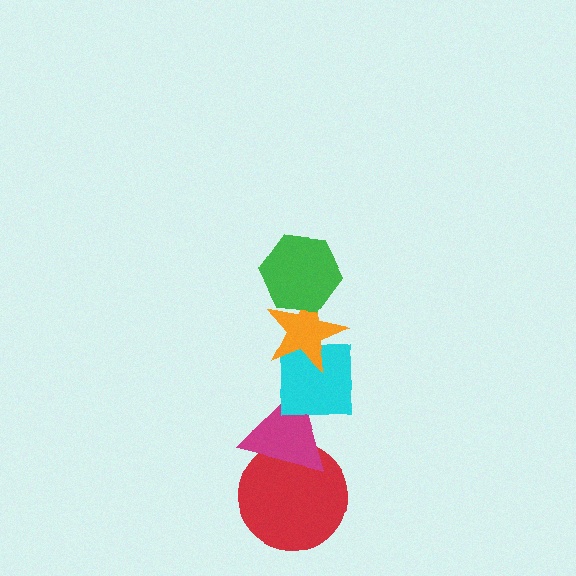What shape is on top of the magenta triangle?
The cyan square is on top of the magenta triangle.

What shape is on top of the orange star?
The green hexagon is on top of the orange star.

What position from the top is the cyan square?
The cyan square is 3rd from the top.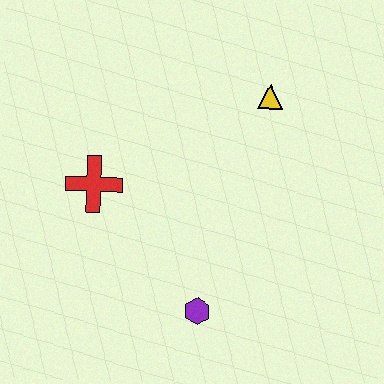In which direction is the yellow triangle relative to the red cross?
The yellow triangle is to the right of the red cross.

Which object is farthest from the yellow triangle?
The purple hexagon is farthest from the yellow triangle.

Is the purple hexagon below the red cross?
Yes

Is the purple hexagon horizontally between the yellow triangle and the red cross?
Yes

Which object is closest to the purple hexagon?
The red cross is closest to the purple hexagon.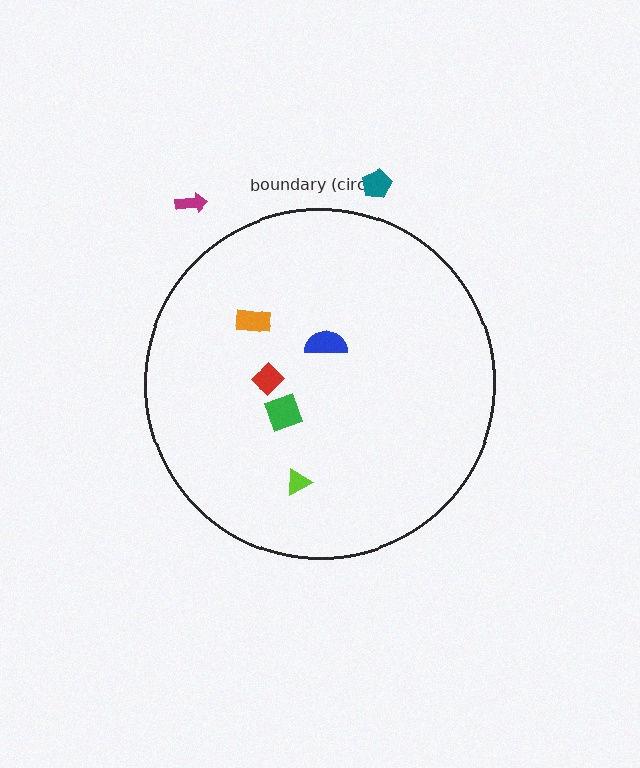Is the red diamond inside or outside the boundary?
Inside.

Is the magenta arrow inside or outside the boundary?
Outside.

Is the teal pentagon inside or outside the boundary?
Outside.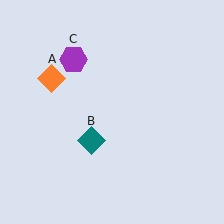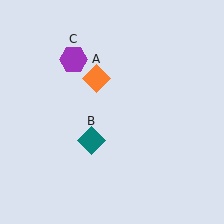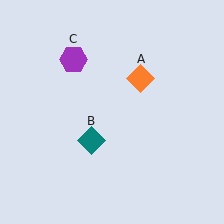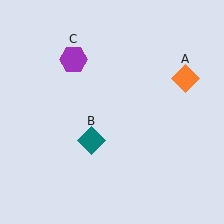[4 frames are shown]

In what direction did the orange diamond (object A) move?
The orange diamond (object A) moved right.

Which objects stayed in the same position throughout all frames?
Teal diamond (object B) and purple hexagon (object C) remained stationary.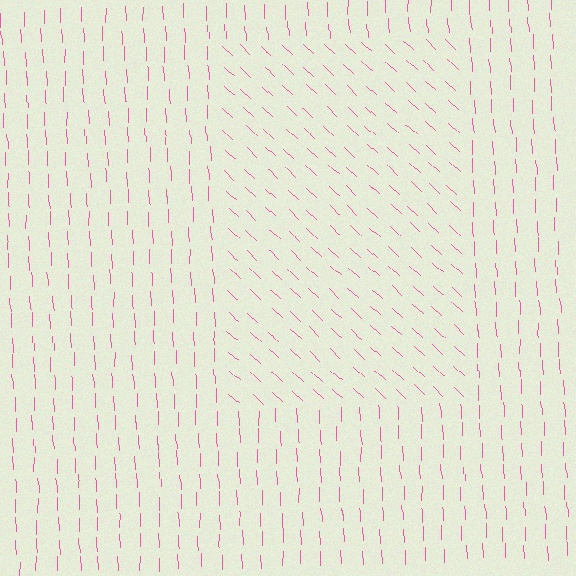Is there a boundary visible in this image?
Yes, there is a texture boundary formed by a change in line orientation.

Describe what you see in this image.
The image is filled with small pink line segments. A rectangle region in the image has lines oriented differently from the surrounding lines, creating a visible texture boundary.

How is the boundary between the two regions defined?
The boundary is defined purely by a change in line orientation (approximately 45 degrees difference). All lines are the same color and thickness.